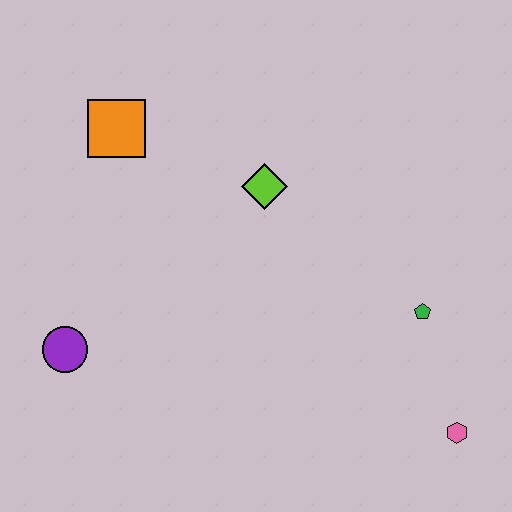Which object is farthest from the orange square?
The pink hexagon is farthest from the orange square.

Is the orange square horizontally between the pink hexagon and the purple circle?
Yes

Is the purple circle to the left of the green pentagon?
Yes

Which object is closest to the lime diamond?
The orange square is closest to the lime diamond.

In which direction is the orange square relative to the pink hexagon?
The orange square is to the left of the pink hexagon.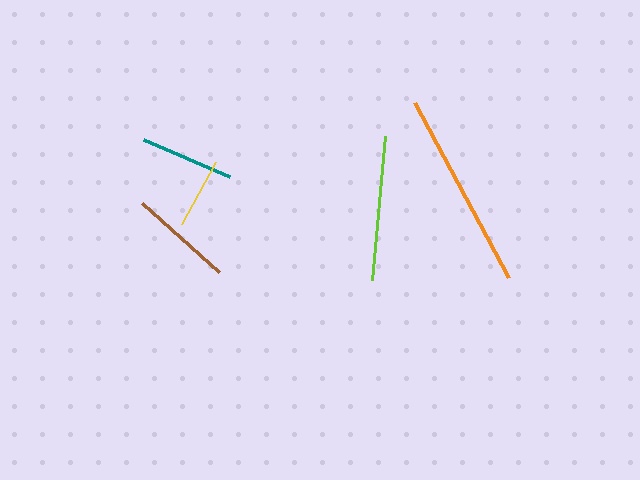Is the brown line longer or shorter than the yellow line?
The brown line is longer than the yellow line.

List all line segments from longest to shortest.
From longest to shortest: orange, lime, brown, teal, yellow.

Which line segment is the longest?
The orange line is the longest at approximately 198 pixels.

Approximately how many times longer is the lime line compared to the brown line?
The lime line is approximately 1.4 times the length of the brown line.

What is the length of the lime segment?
The lime segment is approximately 145 pixels long.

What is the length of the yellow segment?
The yellow segment is approximately 70 pixels long.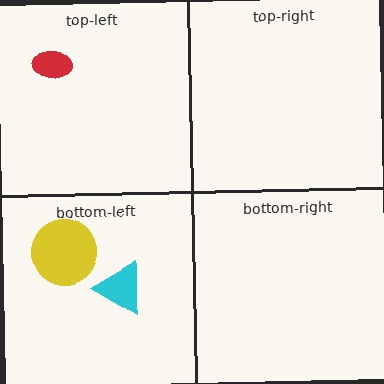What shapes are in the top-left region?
The red ellipse.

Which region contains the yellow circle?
The bottom-left region.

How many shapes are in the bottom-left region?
2.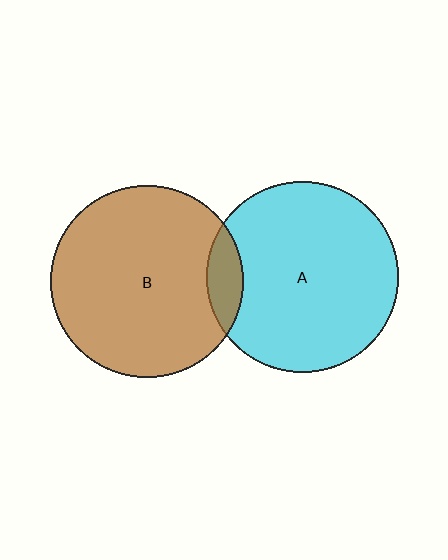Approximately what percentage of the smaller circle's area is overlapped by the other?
Approximately 10%.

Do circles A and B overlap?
Yes.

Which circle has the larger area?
Circle B (brown).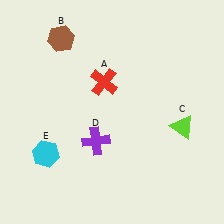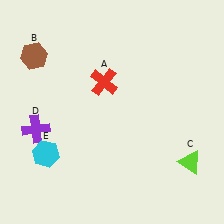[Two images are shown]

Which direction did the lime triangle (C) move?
The lime triangle (C) moved down.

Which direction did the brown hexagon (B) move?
The brown hexagon (B) moved left.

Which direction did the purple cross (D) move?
The purple cross (D) moved left.